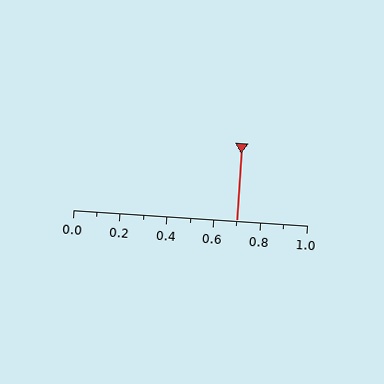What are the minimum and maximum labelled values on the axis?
The axis runs from 0.0 to 1.0.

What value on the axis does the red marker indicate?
The marker indicates approximately 0.7.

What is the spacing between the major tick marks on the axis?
The major ticks are spaced 0.2 apart.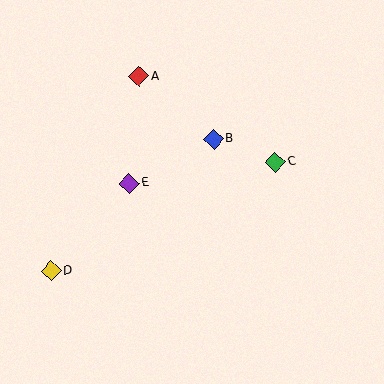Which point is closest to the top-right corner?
Point C is closest to the top-right corner.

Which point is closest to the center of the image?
Point B at (213, 139) is closest to the center.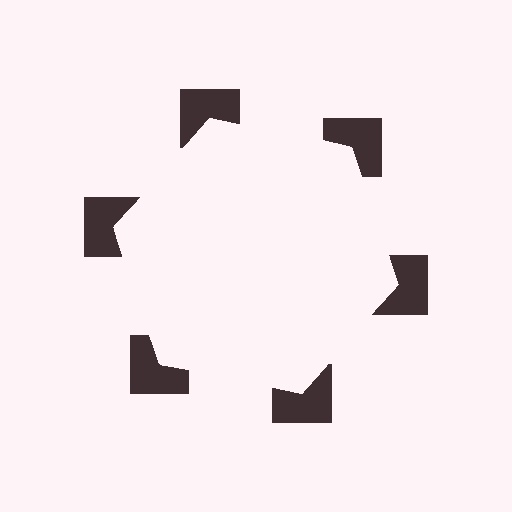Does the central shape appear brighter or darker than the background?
It typically appears slightly brighter than the background, even though no actual brightness change is drawn.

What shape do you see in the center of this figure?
An illusory hexagon — its edges are inferred from the aligned wedge cuts in the notched squares, not physically drawn.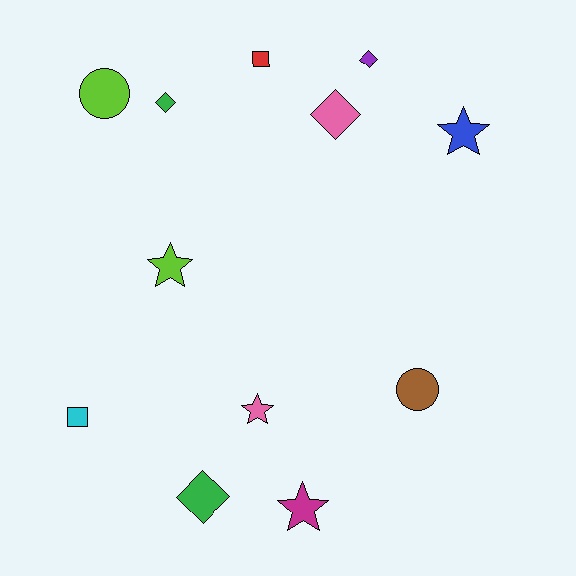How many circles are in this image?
There are 2 circles.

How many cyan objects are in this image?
There is 1 cyan object.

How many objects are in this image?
There are 12 objects.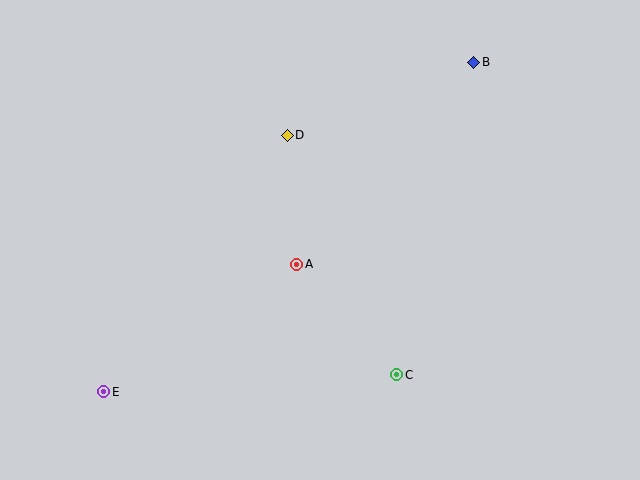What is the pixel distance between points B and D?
The distance between B and D is 200 pixels.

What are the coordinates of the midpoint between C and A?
The midpoint between C and A is at (347, 319).